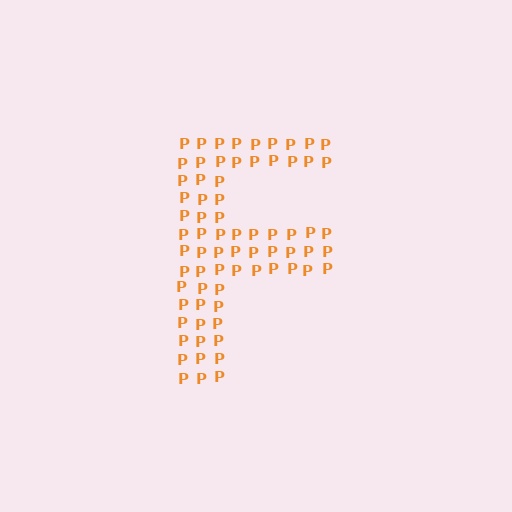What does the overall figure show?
The overall figure shows the letter F.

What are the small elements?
The small elements are letter P's.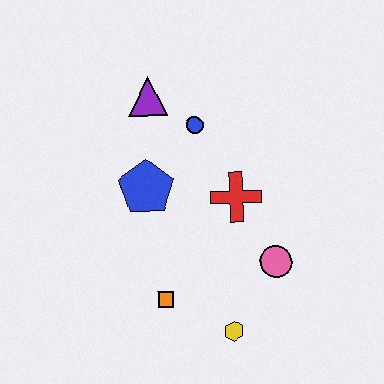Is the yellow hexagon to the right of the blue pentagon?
Yes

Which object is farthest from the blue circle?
The yellow hexagon is farthest from the blue circle.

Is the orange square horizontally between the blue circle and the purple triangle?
Yes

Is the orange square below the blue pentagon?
Yes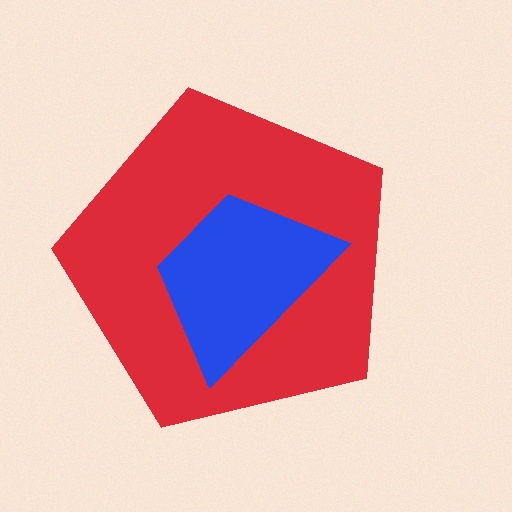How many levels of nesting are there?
2.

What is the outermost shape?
The red pentagon.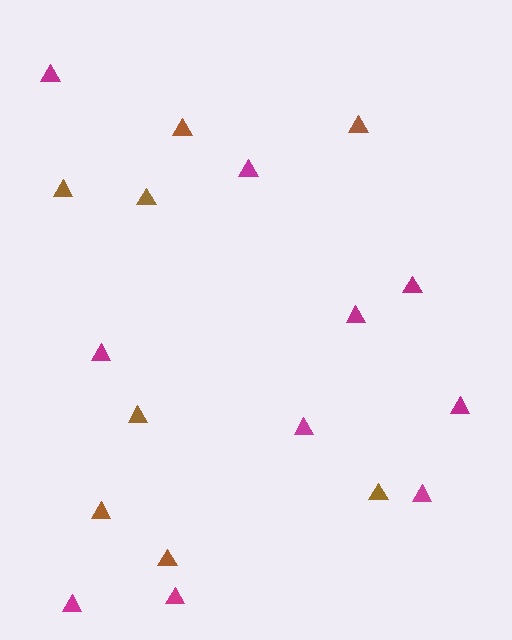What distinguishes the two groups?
There are 2 groups: one group of brown triangles (8) and one group of magenta triangles (10).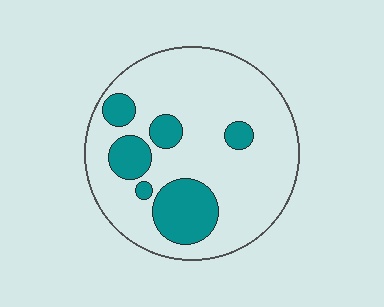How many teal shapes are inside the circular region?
6.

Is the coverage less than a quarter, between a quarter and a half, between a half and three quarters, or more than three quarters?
Less than a quarter.